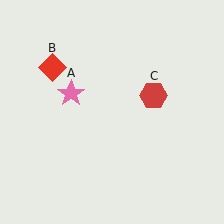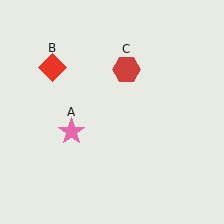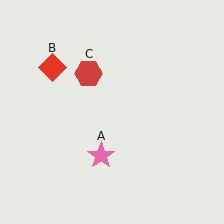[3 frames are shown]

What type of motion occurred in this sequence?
The pink star (object A), red hexagon (object C) rotated counterclockwise around the center of the scene.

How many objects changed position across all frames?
2 objects changed position: pink star (object A), red hexagon (object C).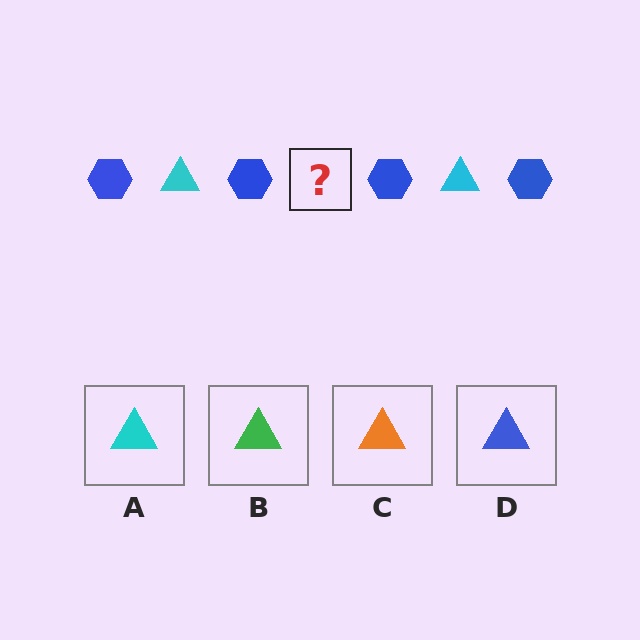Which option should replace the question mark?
Option A.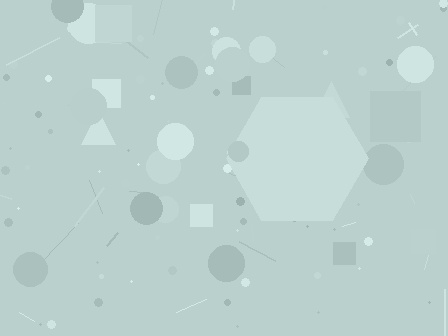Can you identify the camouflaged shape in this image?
The camouflaged shape is a hexagon.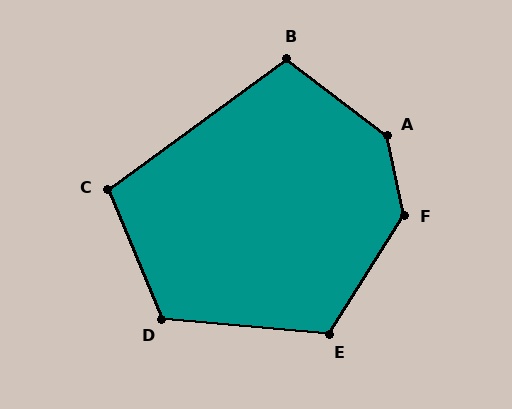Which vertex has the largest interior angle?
A, at approximately 139 degrees.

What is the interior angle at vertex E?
Approximately 117 degrees (obtuse).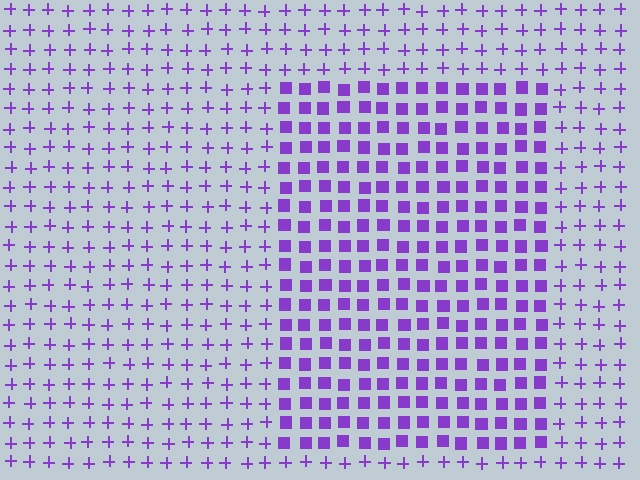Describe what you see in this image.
The image is filled with small purple elements arranged in a uniform grid. A rectangle-shaped region contains squares, while the surrounding area contains plus signs. The boundary is defined purely by the change in element shape.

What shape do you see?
I see a rectangle.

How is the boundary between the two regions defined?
The boundary is defined by a change in element shape: squares inside vs. plus signs outside. All elements share the same color and spacing.